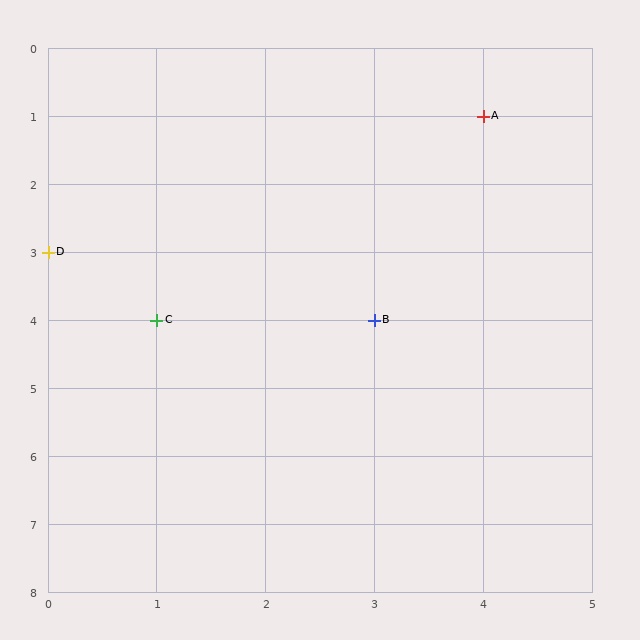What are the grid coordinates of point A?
Point A is at grid coordinates (4, 1).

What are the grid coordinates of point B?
Point B is at grid coordinates (3, 4).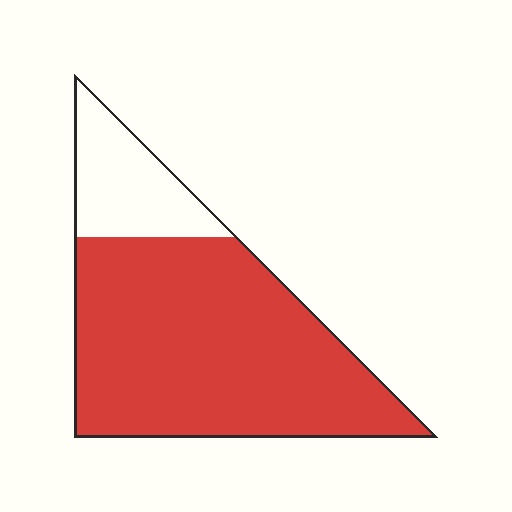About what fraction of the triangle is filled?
About four fifths (4/5).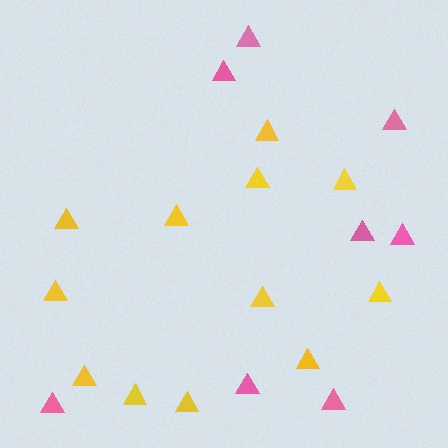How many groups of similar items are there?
There are 2 groups: one group of yellow triangles (12) and one group of pink triangles (8).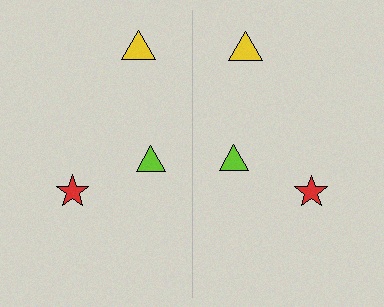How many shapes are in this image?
There are 6 shapes in this image.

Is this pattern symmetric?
Yes, this pattern has bilateral (reflection) symmetry.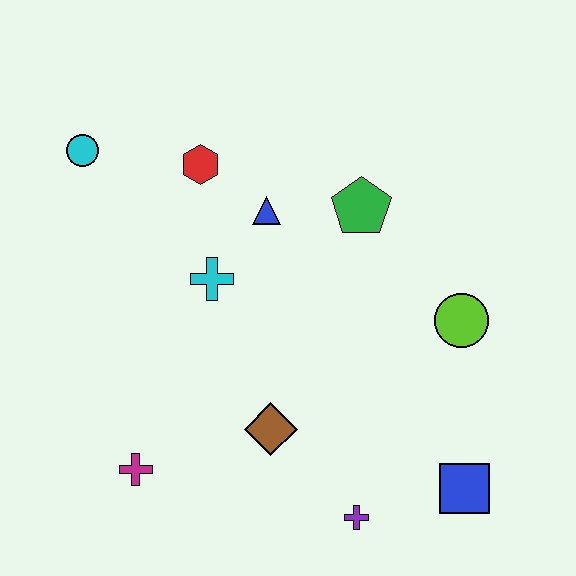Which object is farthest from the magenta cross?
The lime circle is farthest from the magenta cross.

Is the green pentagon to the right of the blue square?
No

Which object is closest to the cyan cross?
The blue triangle is closest to the cyan cross.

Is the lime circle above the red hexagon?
No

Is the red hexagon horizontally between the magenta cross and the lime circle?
Yes